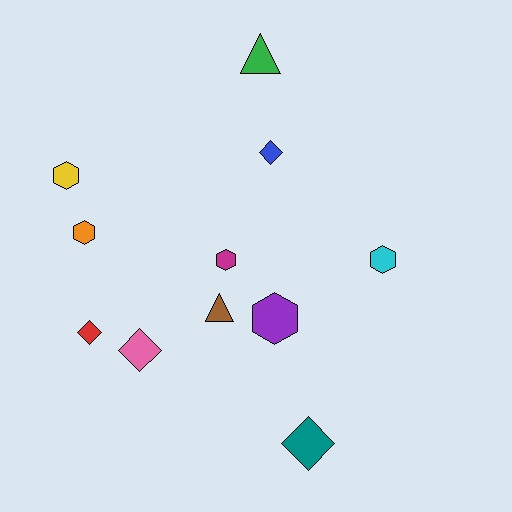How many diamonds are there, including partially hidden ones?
There are 4 diamonds.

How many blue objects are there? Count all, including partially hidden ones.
There is 1 blue object.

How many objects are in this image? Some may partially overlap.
There are 11 objects.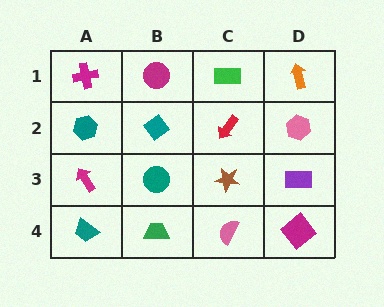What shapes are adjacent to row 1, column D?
A pink hexagon (row 2, column D), a green rectangle (row 1, column C).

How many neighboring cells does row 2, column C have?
4.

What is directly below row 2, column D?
A purple rectangle.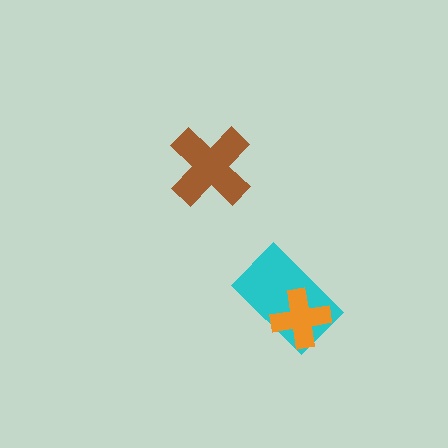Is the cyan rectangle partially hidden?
Yes, it is partially covered by another shape.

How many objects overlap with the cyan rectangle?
1 object overlaps with the cyan rectangle.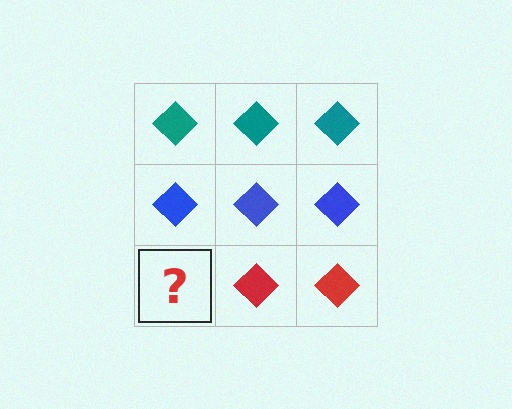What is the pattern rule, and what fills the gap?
The rule is that each row has a consistent color. The gap should be filled with a red diamond.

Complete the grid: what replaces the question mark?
The question mark should be replaced with a red diamond.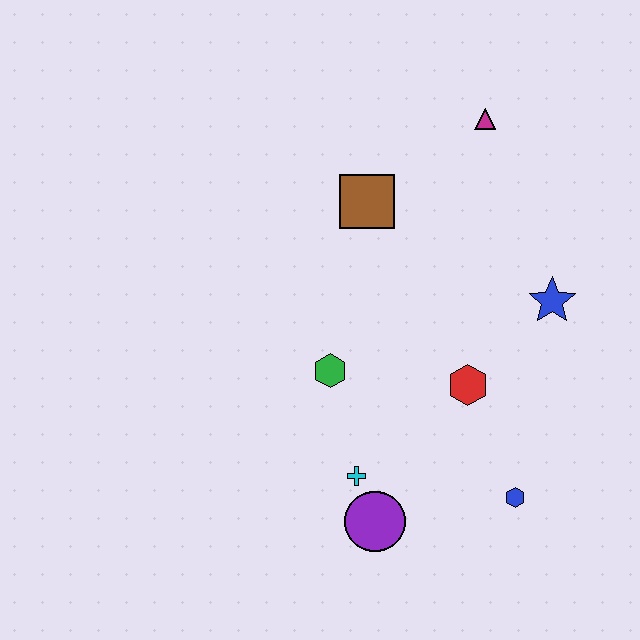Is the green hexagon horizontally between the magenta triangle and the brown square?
No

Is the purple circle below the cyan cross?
Yes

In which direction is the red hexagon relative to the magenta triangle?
The red hexagon is below the magenta triangle.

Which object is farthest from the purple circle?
The magenta triangle is farthest from the purple circle.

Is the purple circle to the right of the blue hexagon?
No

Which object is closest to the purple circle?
The cyan cross is closest to the purple circle.